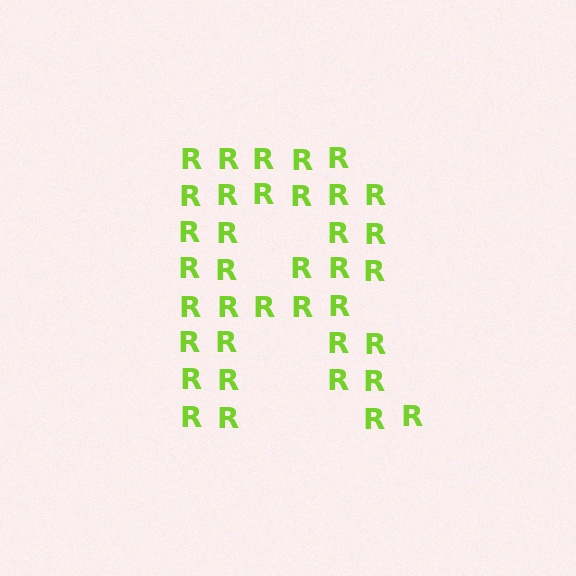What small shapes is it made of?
It is made of small letter R's.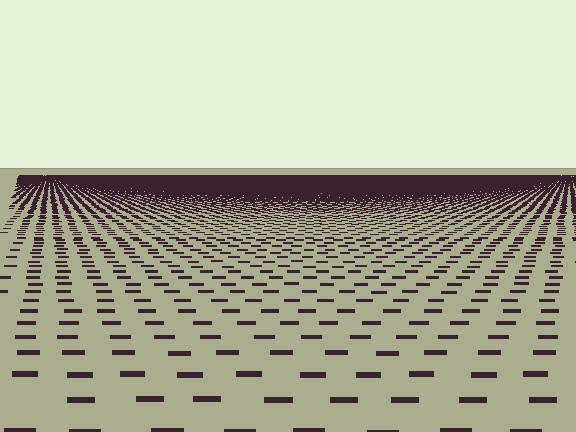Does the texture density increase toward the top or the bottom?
Density increases toward the top.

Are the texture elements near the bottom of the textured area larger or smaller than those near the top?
Larger. Near the bottom, elements are closer to the viewer and appear at a bigger on-screen size.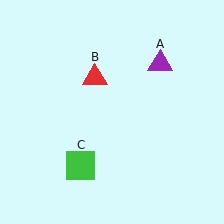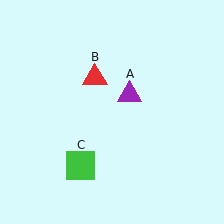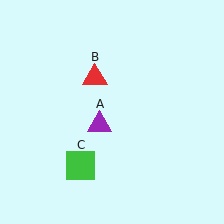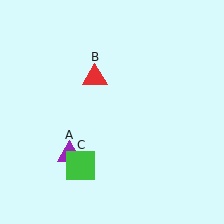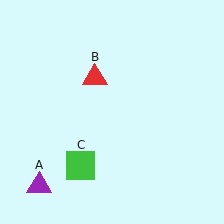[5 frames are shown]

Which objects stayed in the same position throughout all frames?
Red triangle (object B) and green square (object C) remained stationary.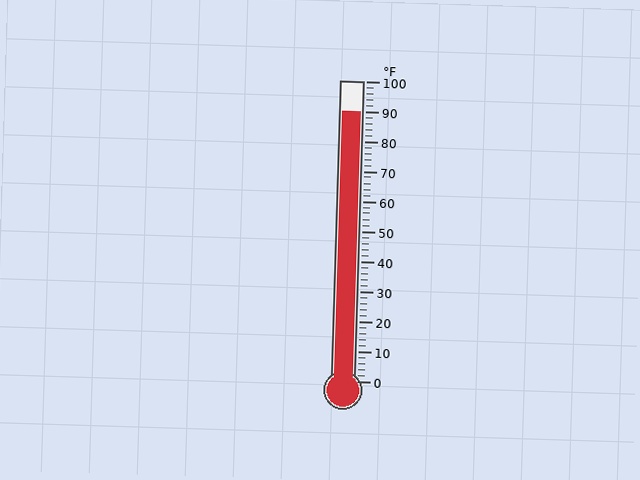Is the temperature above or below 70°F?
The temperature is above 70°F.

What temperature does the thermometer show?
The thermometer shows approximately 90°F.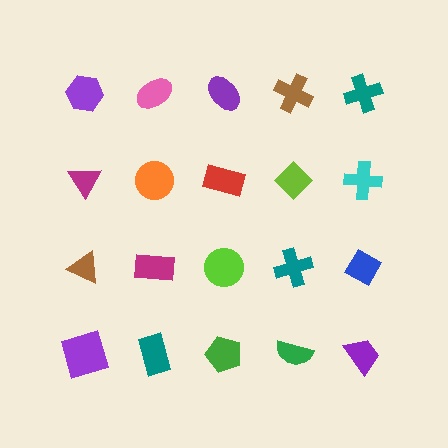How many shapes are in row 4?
5 shapes.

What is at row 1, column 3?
A purple ellipse.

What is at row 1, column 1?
A purple hexagon.